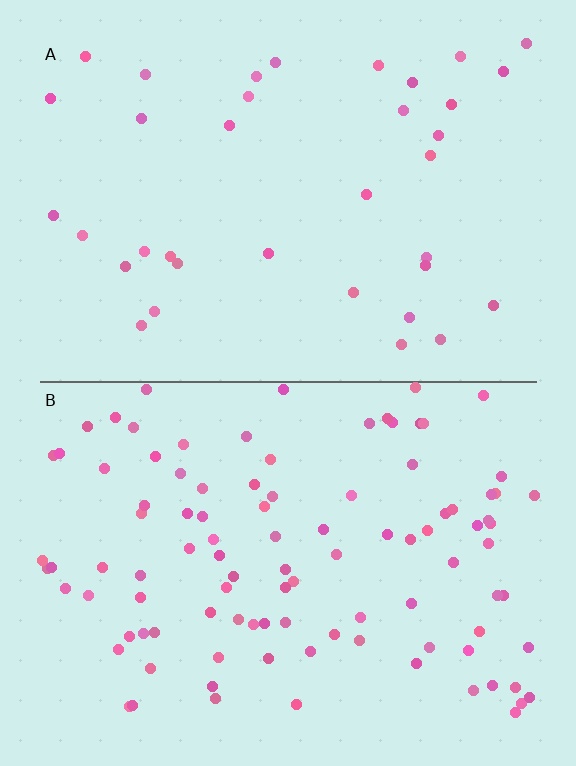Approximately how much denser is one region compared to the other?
Approximately 2.9× — region B over region A.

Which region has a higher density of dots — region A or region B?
B (the bottom).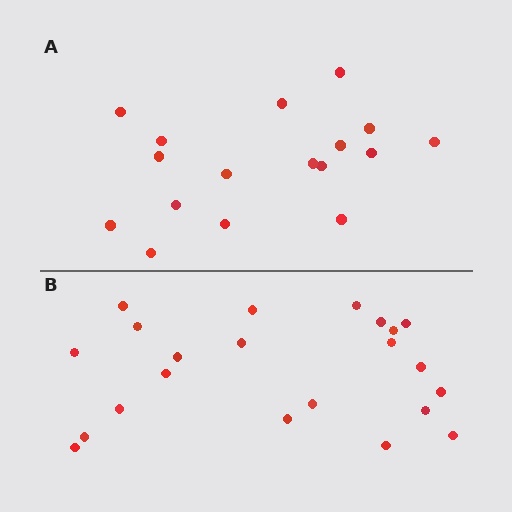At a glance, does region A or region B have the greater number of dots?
Region B (the bottom region) has more dots.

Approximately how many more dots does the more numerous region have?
Region B has about 5 more dots than region A.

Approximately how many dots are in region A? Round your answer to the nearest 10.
About 20 dots. (The exact count is 17, which rounds to 20.)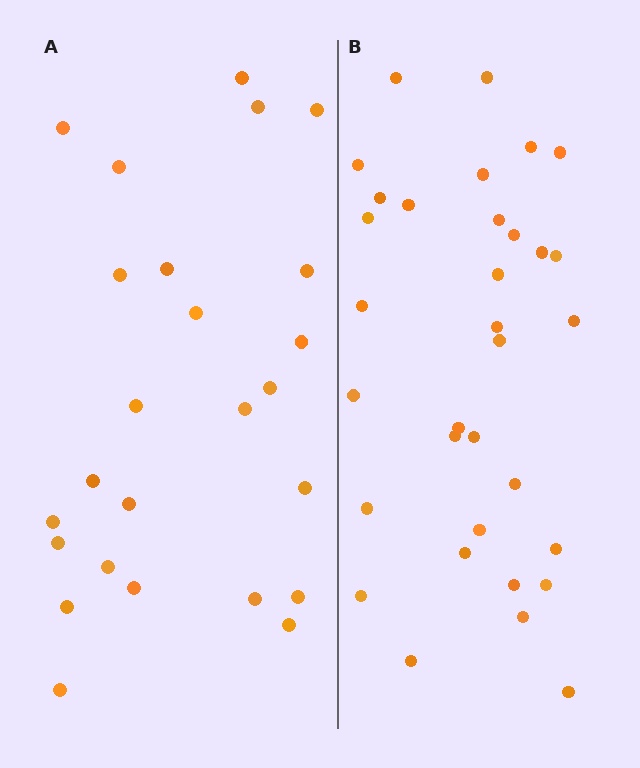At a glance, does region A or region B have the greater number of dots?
Region B (the right region) has more dots.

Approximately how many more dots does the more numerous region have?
Region B has roughly 8 or so more dots than region A.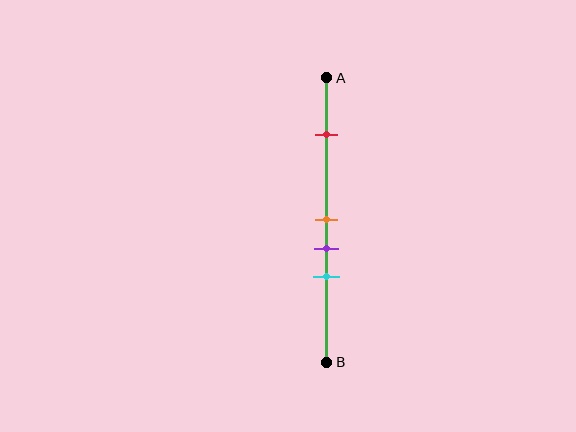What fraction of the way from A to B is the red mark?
The red mark is approximately 20% (0.2) of the way from A to B.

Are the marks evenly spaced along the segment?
No, the marks are not evenly spaced.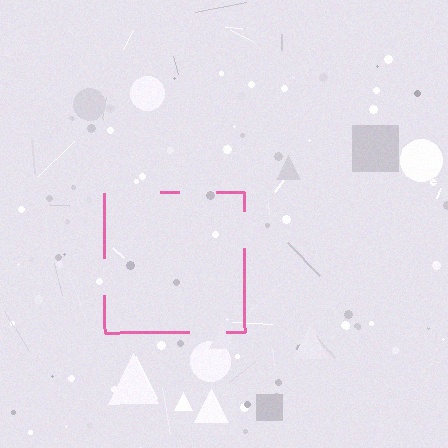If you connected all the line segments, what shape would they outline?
They would outline a square.